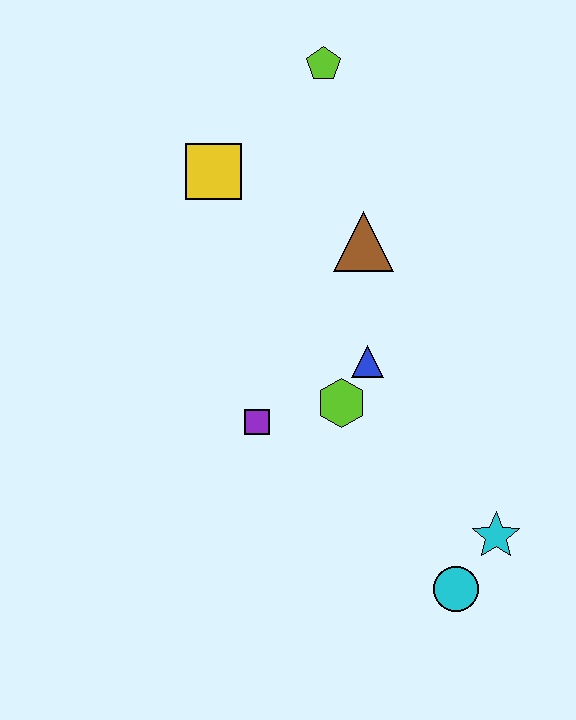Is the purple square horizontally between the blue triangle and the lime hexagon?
No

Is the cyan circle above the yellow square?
No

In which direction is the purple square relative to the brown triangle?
The purple square is below the brown triangle.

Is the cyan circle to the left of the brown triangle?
No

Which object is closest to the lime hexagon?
The blue triangle is closest to the lime hexagon.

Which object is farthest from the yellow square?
The cyan circle is farthest from the yellow square.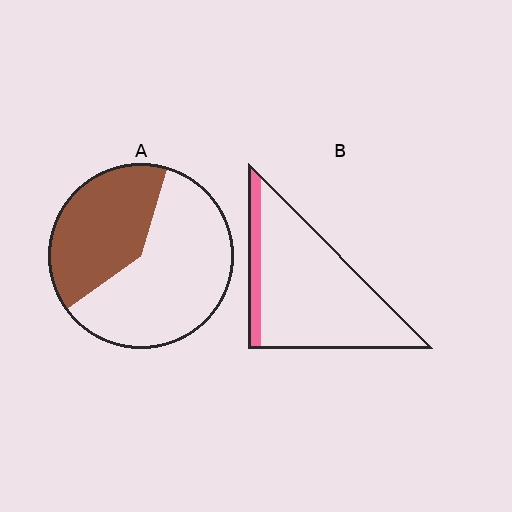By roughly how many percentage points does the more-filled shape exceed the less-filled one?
By roughly 25 percentage points (A over B).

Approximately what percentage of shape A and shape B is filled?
A is approximately 40% and B is approximately 15%.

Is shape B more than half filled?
No.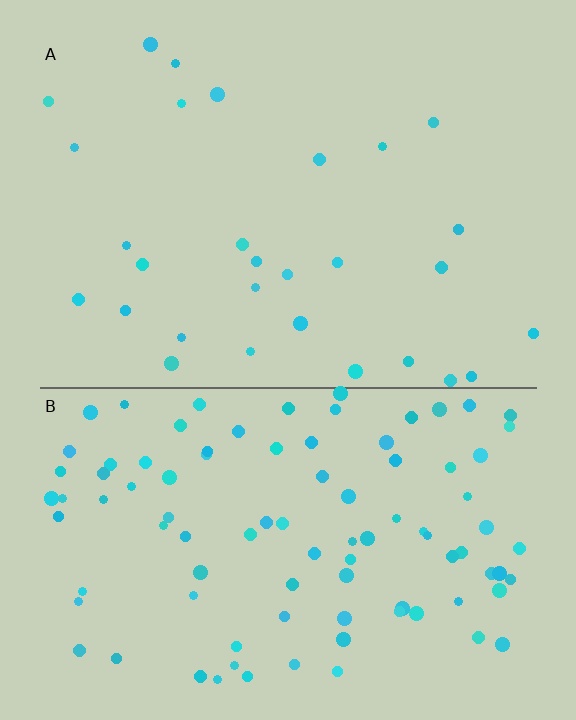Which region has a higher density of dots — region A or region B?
B (the bottom).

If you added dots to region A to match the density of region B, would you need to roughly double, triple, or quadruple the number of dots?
Approximately triple.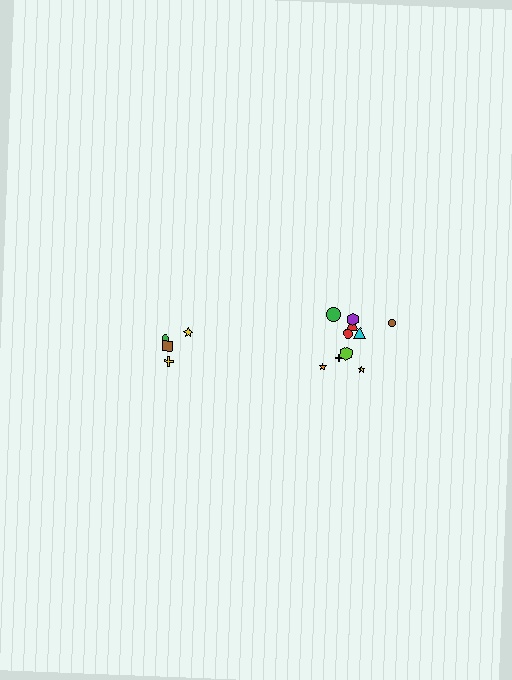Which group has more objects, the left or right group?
The right group.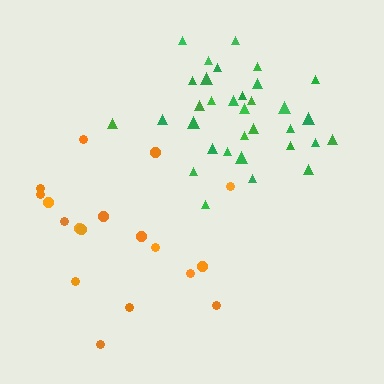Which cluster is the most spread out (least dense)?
Orange.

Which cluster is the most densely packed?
Green.